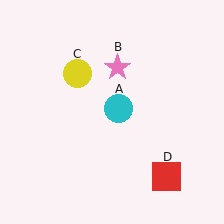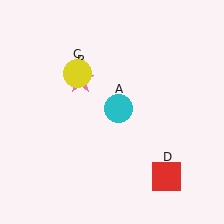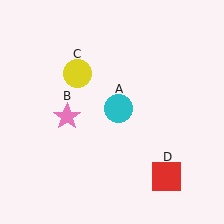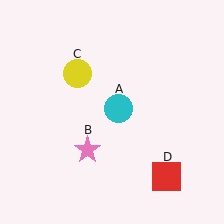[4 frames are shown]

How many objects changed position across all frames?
1 object changed position: pink star (object B).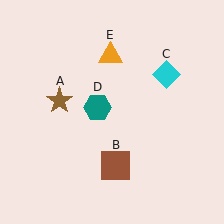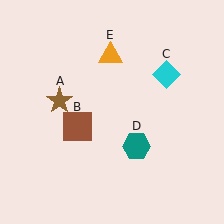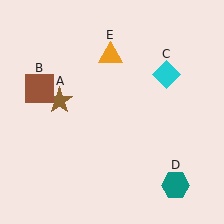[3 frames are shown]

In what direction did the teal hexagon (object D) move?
The teal hexagon (object D) moved down and to the right.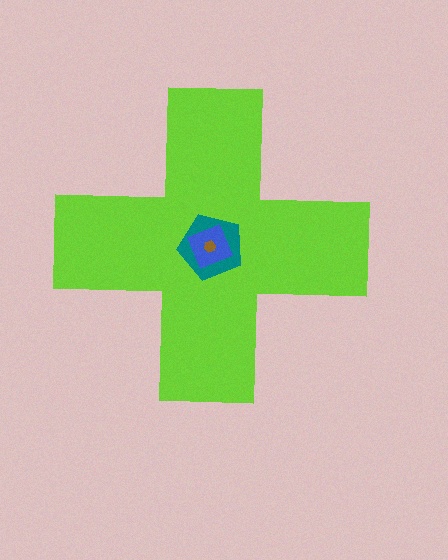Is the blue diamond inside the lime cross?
Yes.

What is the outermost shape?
The lime cross.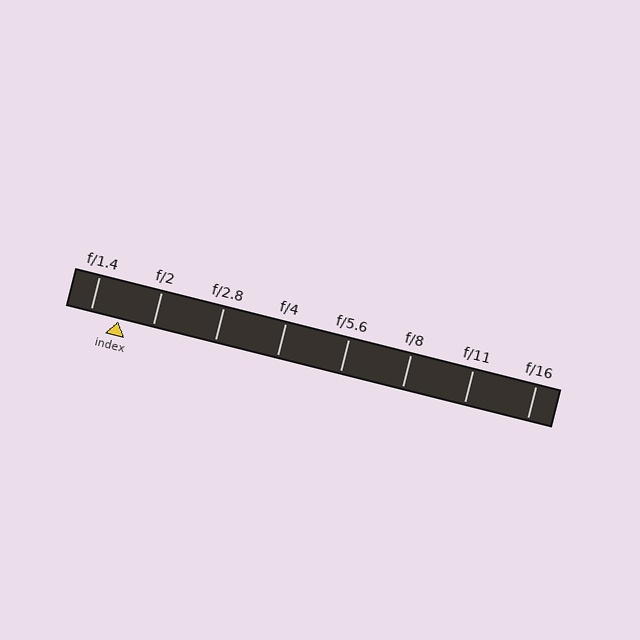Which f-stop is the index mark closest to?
The index mark is closest to f/1.4.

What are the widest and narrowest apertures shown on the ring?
The widest aperture shown is f/1.4 and the narrowest is f/16.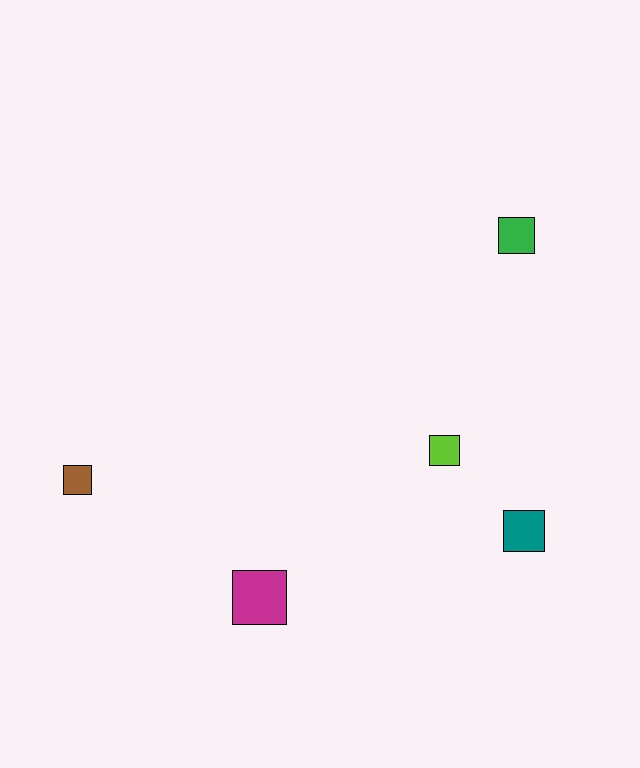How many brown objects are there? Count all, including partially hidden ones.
There is 1 brown object.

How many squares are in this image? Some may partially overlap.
There are 5 squares.